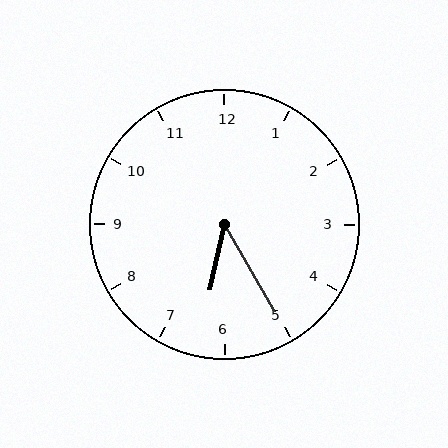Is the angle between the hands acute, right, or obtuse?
It is acute.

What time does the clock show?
6:25.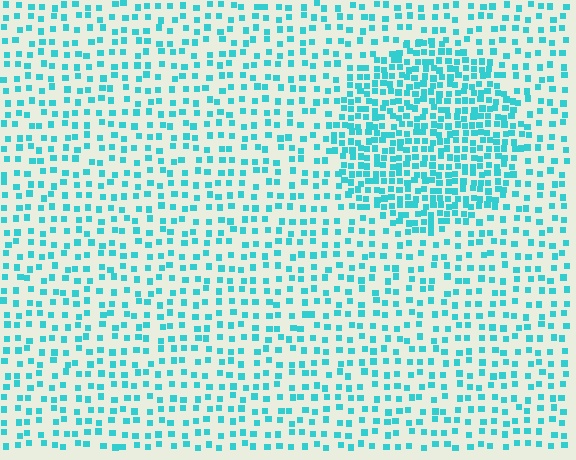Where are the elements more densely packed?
The elements are more densely packed inside the circle boundary.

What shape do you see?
I see a circle.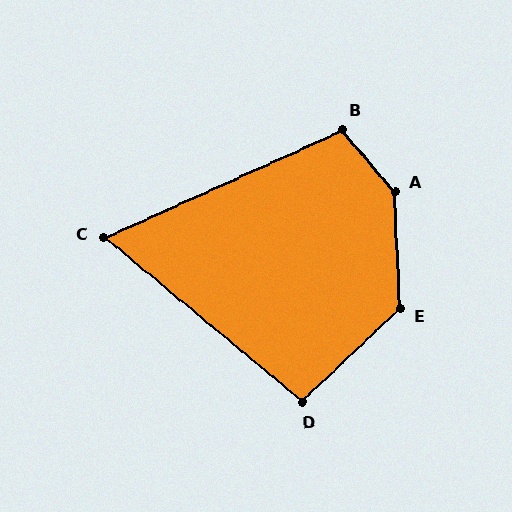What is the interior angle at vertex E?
Approximately 131 degrees (obtuse).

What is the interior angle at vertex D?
Approximately 97 degrees (obtuse).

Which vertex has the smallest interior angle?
C, at approximately 64 degrees.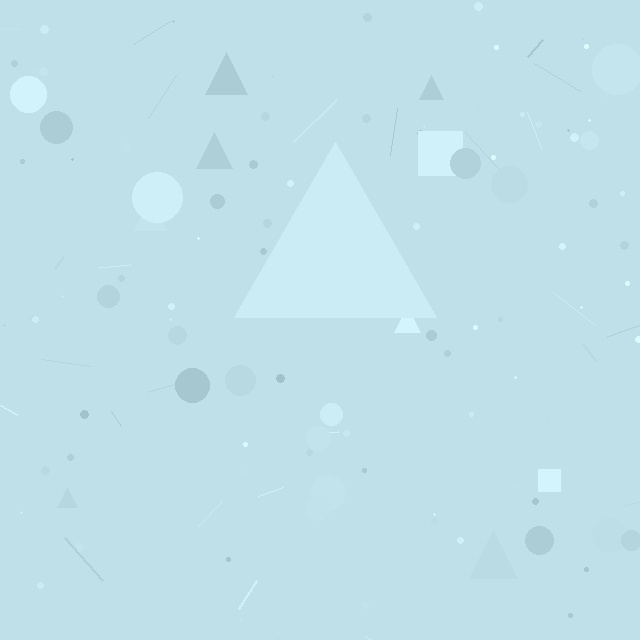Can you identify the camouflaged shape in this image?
The camouflaged shape is a triangle.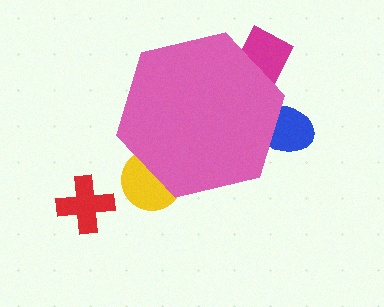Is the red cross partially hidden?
No, the red cross is fully visible.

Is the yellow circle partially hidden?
Yes, the yellow circle is partially hidden behind the pink hexagon.